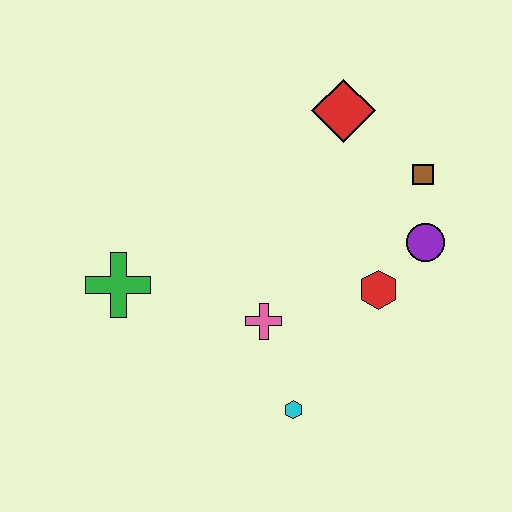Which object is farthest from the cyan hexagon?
The red diamond is farthest from the cyan hexagon.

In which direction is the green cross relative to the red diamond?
The green cross is to the left of the red diamond.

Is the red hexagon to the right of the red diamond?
Yes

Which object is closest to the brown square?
The purple circle is closest to the brown square.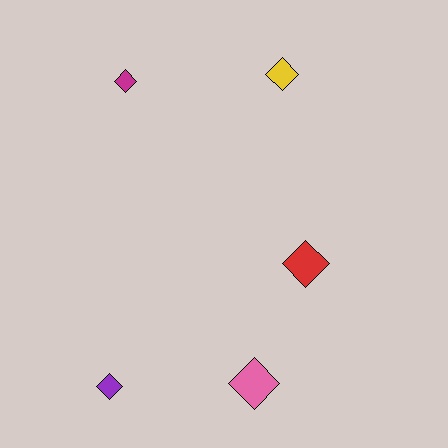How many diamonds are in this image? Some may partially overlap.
There are 5 diamonds.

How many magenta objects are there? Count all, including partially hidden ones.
There is 1 magenta object.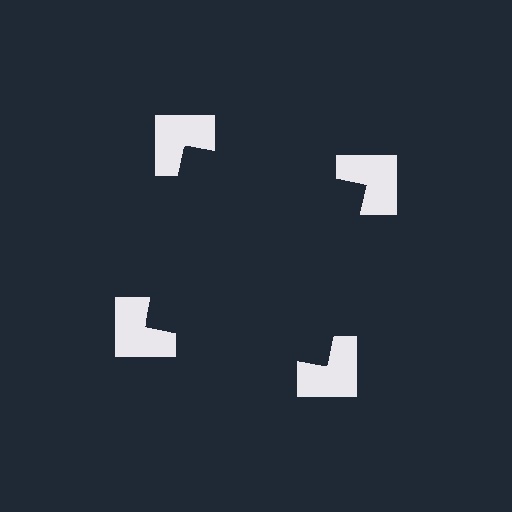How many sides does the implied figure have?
4 sides.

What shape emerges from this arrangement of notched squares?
An illusory square — its edges are inferred from the aligned wedge cuts in the notched squares, not physically drawn.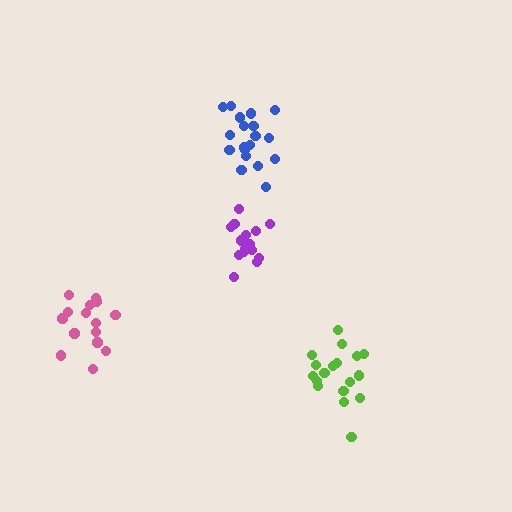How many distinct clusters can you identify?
There are 4 distinct clusters.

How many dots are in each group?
Group 1: 19 dots, Group 2: 16 dots, Group 3: 18 dots, Group 4: 15 dots (68 total).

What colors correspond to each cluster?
The clusters are colored: blue, purple, lime, pink.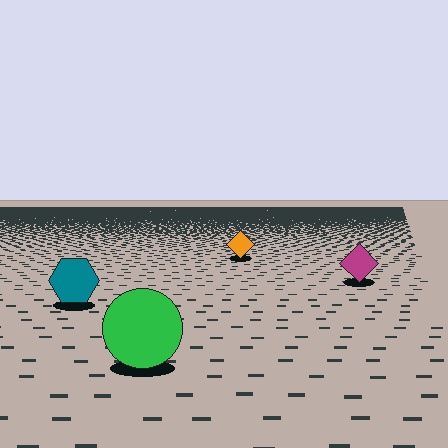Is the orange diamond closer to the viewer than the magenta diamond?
No. The magenta diamond is closer — you can tell from the texture gradient: the ground texture is coarser near it.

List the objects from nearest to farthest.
From nearest to farthest: the green circle, the teal hexagon, the magenta diamond, the orange diamond.